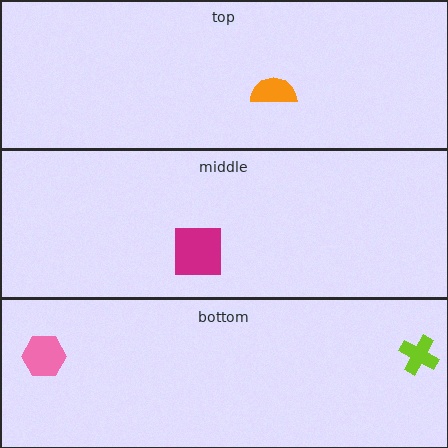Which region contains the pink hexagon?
The bottom region.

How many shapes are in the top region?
1.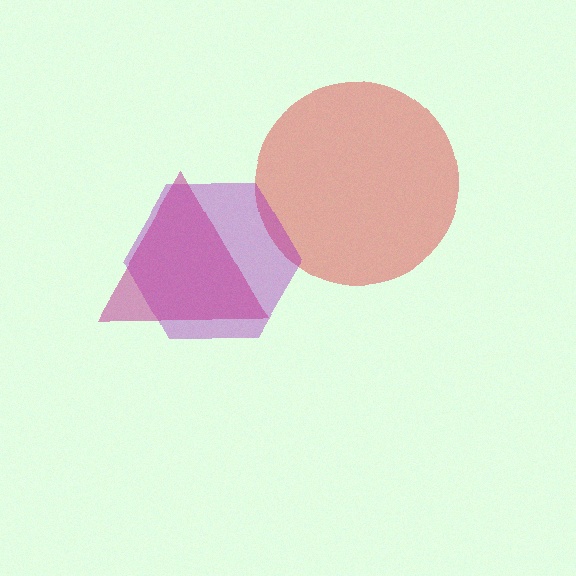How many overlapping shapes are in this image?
There are 3 overlapping shapes in the image.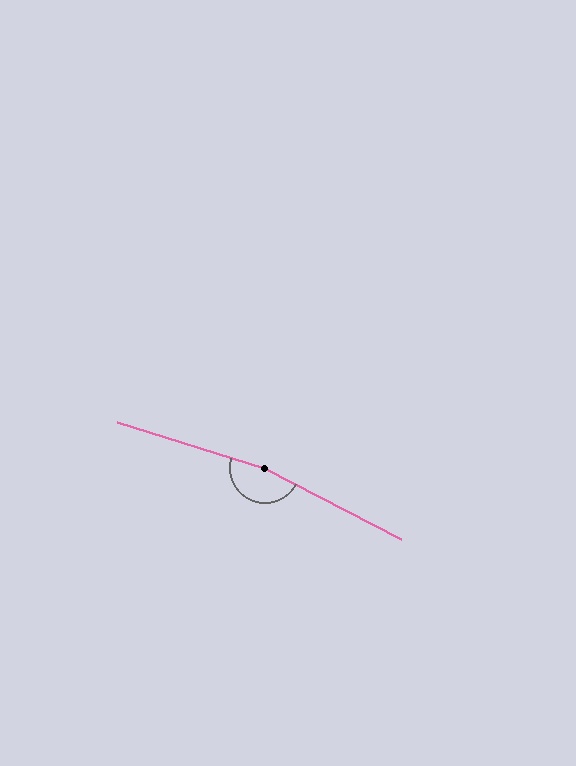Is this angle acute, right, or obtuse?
It is obtuse.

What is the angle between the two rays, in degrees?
Approximately 170 degrees.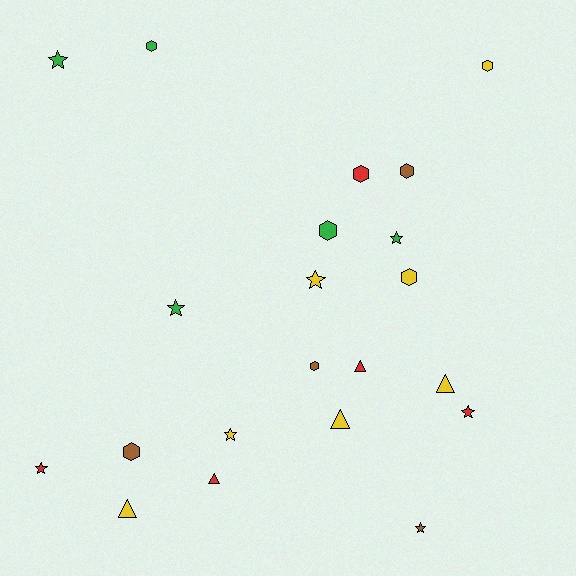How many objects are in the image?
There are 21 objects.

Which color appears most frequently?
Yellow, with 7 objects.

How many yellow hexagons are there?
There are 2 yellow hexagons.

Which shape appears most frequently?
Star, with 8 objects.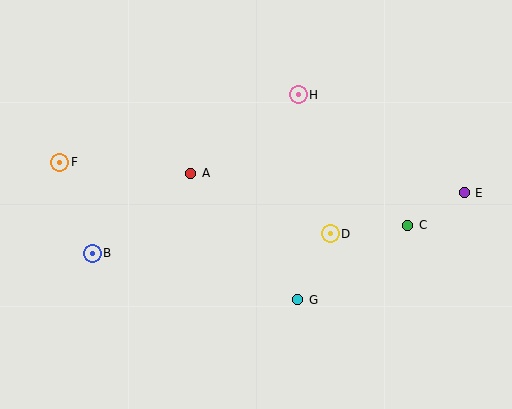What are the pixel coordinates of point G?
Point G is at (298, 300).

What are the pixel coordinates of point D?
Point D is at (330, 234).